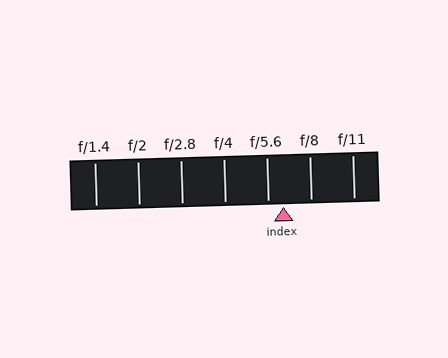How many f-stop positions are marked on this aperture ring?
There are 7 f-stop positions marked.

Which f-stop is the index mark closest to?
The index mark is closest to f/5.6.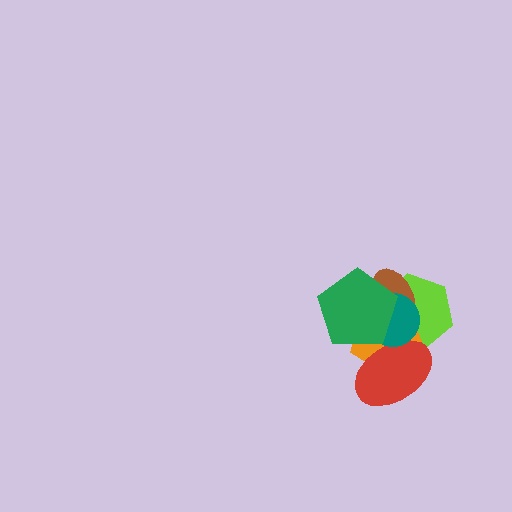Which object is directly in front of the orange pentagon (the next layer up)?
The brown ellipse is directly in front of the orange pentagon.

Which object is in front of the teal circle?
The green pentagon is in front of the teal circle.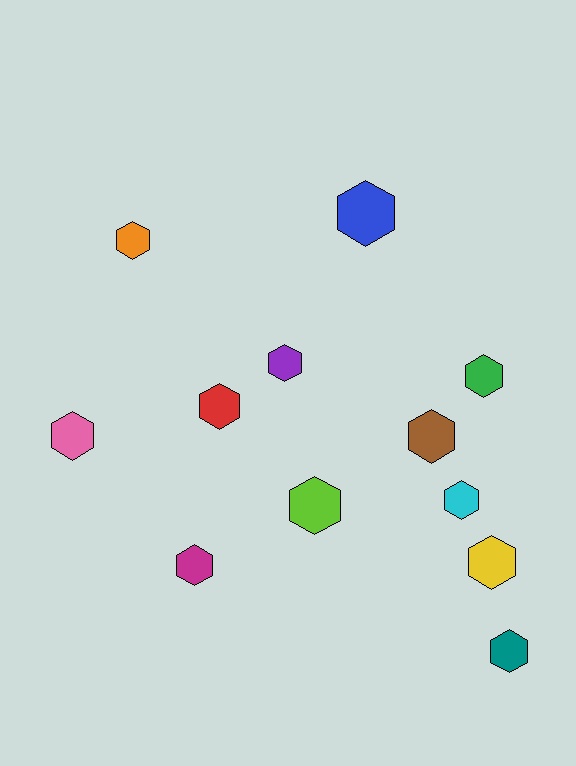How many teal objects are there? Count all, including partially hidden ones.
There is 1 teal object.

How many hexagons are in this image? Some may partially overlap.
There are 12 hexagons.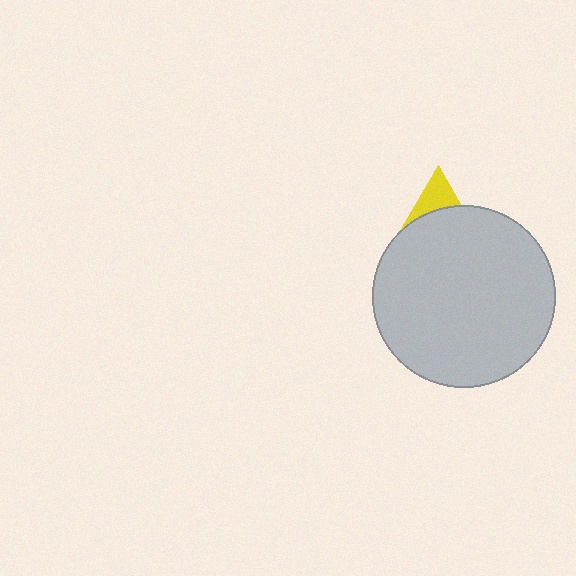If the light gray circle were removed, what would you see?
You would see the complete yellow triangle.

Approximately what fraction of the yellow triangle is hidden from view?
Roughly 68% of the yellow triangle is hidden behind the light gray circle.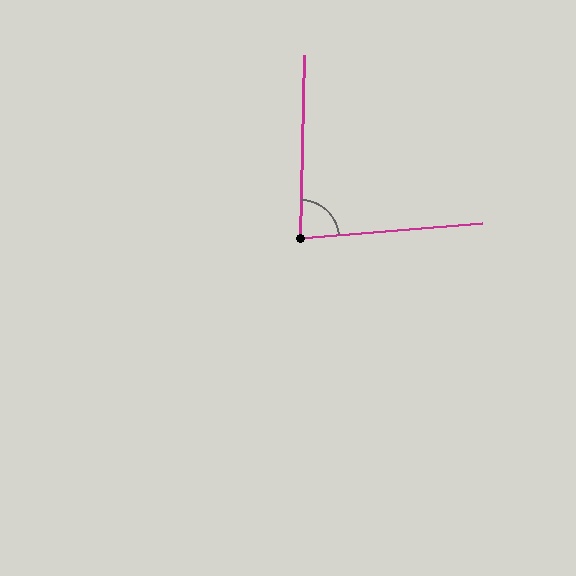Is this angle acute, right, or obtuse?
It is acute.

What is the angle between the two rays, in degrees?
Approximately 84 degrees.